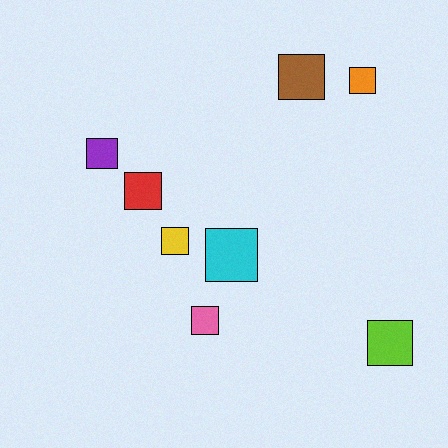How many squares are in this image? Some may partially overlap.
There are 8 squares.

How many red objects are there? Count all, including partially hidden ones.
There is 1 red object.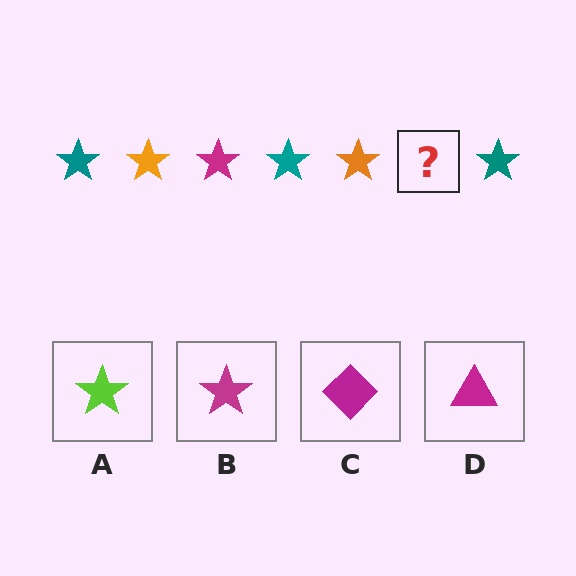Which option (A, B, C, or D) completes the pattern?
B.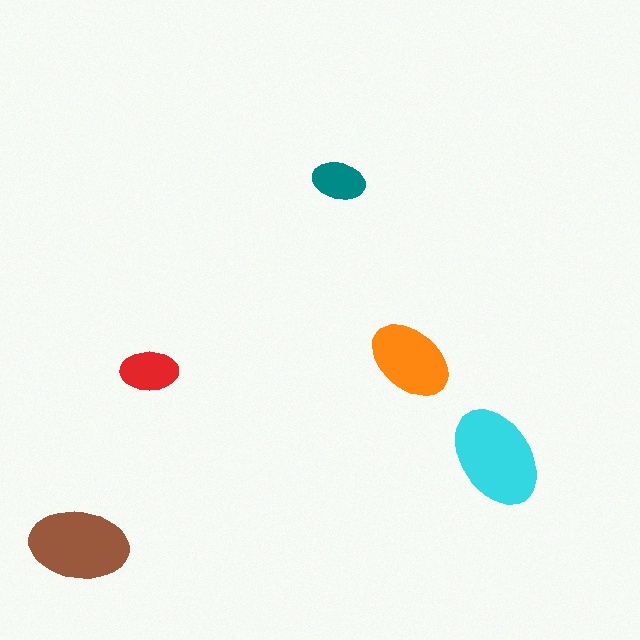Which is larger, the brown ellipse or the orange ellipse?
The brown one.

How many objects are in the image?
There are 5 objects in the image.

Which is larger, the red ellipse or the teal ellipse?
The red one.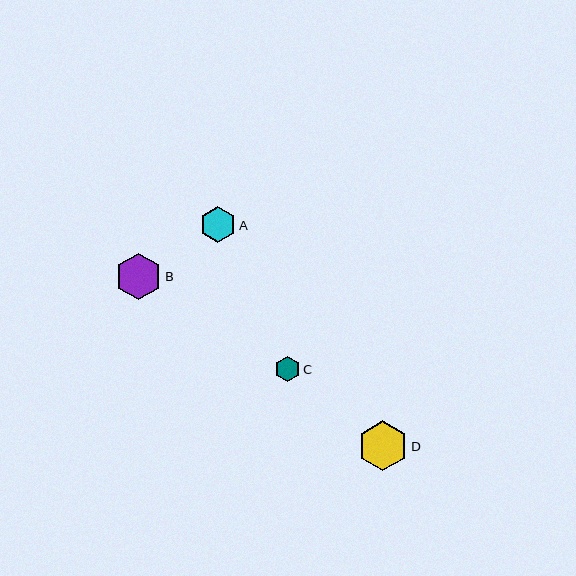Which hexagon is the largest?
Hexagon D is the largest with a size of approximately 50 pixels.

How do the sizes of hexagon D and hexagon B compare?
Hexagon D and hexagon B are approximately the same size.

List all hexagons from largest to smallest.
From largest to smallest: D, B, A, C.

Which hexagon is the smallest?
Hexagon C is the smallest with a size of approximately 25 pixels.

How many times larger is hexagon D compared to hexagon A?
Hexagon D is approximately 1.4 times the size of hexagon A.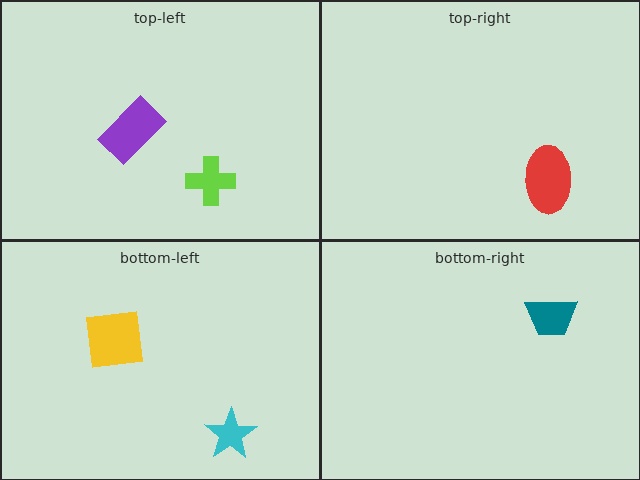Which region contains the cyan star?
The bottom-left region.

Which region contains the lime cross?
The top-left region.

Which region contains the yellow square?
The bottom-left region.